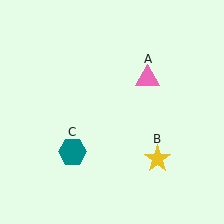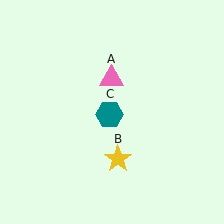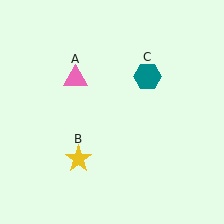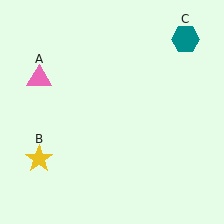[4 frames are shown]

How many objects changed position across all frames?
3 objects changed position: pink triangle (object A), yellow star (object B), teal hexagon (object C).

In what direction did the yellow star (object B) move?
The yellow star (object B) moved left.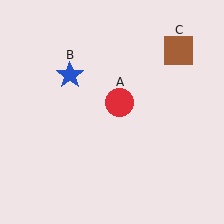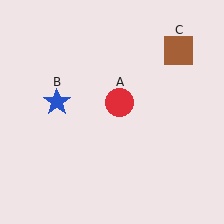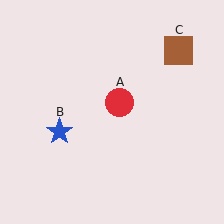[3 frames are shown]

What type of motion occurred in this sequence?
The blue star (object B) rotated counterclockwise around the center of the scene.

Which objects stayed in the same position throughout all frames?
Red circle (object A) and brown square (object C) remained stationary.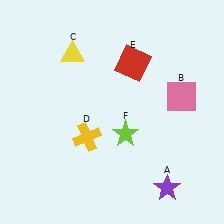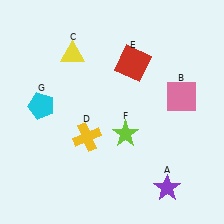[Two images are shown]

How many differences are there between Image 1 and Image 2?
There is 1 difference between the two images.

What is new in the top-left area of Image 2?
A cyan pentagon (G) was added in the top-left area of Image 2.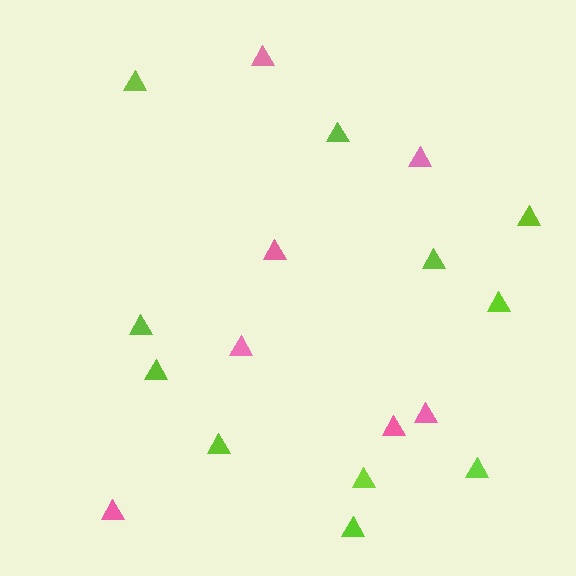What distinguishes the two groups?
There are 2 groups: one group of pink triangles (7) and one group of lime triangles (11).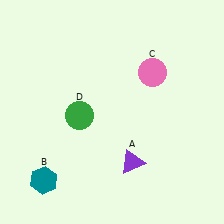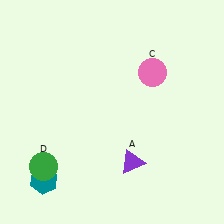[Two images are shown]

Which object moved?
The green circle (D) moved down.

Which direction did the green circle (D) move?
The green circle (D) moved down.